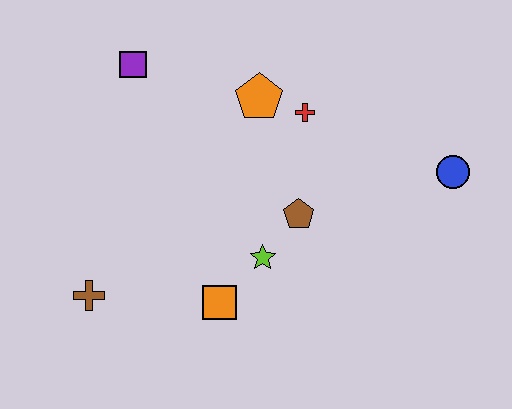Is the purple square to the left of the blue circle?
Yes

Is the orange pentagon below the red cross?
No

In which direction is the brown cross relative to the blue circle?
The brown cross is to the left of the blue circle.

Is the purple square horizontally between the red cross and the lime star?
No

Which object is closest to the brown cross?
The orange square is closest to the brown cross.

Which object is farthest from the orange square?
The blue circle is farthest from the orange square.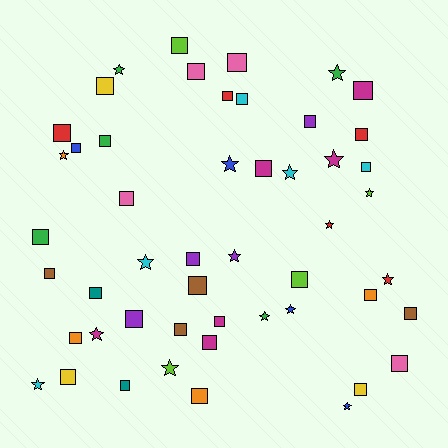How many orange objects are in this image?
There are 4 orange objects.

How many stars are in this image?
There are 17 stars.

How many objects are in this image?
There are 50 objects.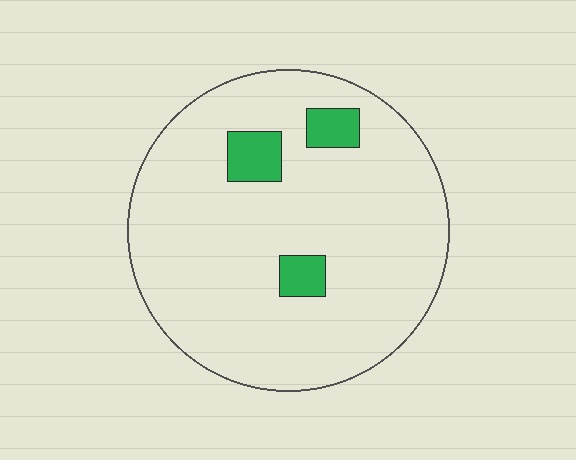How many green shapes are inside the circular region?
3.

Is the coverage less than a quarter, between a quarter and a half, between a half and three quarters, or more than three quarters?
Less than a quarter.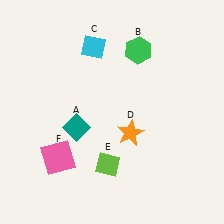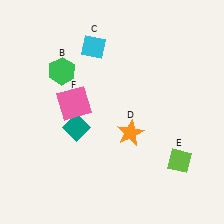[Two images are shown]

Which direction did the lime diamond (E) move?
The lime diamond (E) moved right.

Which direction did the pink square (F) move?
The pink square (F) moved up.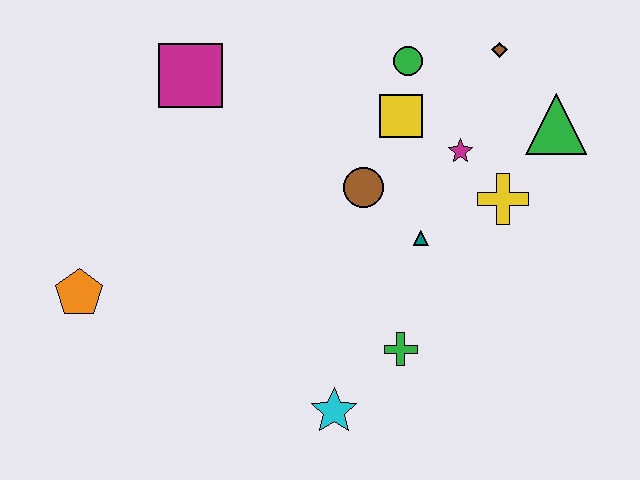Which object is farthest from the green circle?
The orange pentagon is farthest from the green circle.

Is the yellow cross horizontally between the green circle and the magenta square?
No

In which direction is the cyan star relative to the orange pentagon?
The cyan star is to the right of the orange pentagon.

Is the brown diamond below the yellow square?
No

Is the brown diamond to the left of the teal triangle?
No